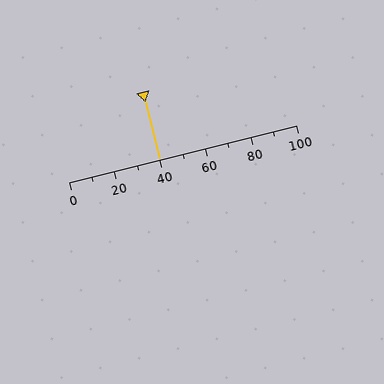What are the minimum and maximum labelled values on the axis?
The axis runs from 0 to 100.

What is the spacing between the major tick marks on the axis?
The major ticks are spaced 20 apart.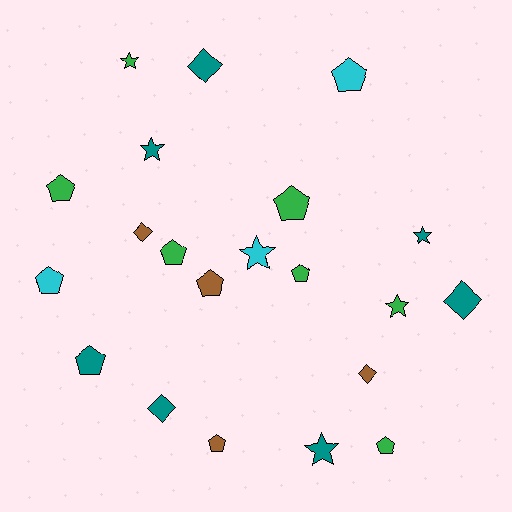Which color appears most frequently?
Teal, with 7 objects.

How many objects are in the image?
There are 21 objects.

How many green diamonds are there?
There are no green diamonds.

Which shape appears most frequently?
Pentagon, with 10 objects.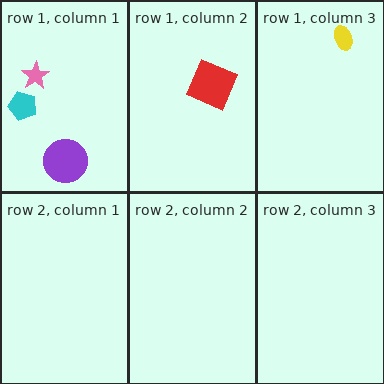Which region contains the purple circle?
The row 1, column 1 region.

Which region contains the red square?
The row 1, column 2 region.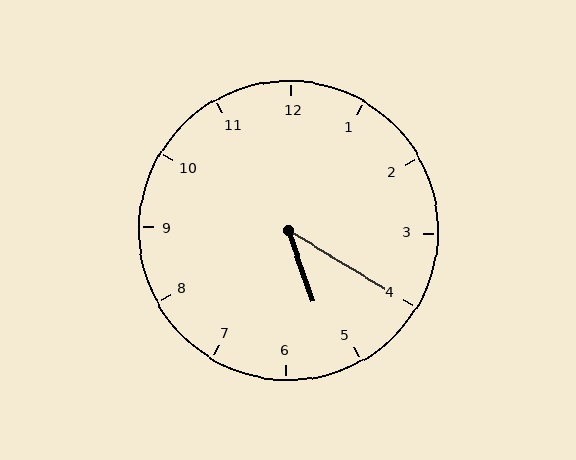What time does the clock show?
5:20.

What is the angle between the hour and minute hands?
Approximately 40 degrees.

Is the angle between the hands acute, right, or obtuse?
It is acute.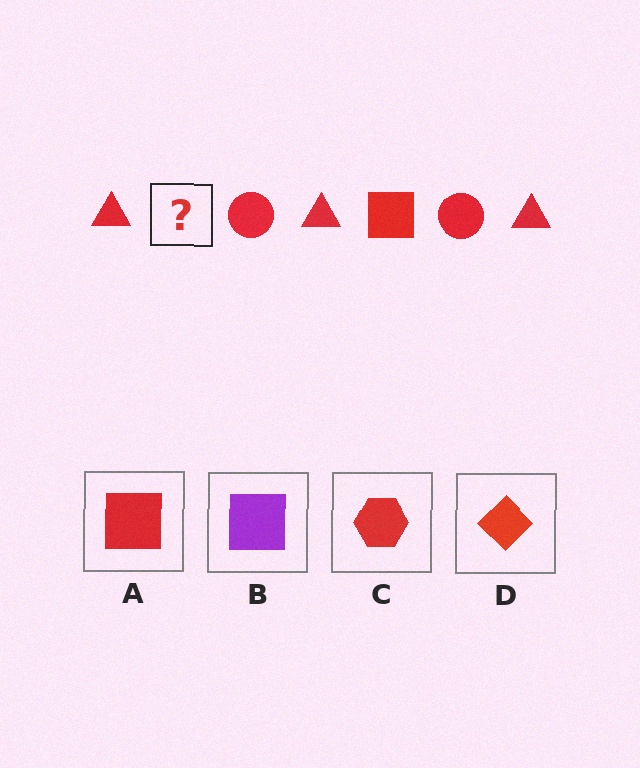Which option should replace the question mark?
Option A.